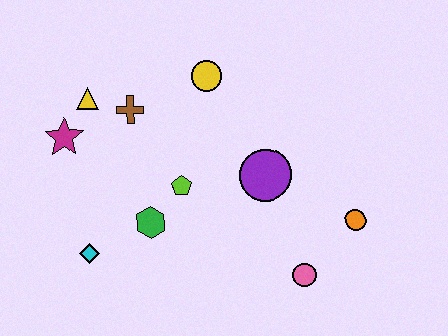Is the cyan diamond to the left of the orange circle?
Yes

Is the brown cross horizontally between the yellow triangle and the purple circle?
Yes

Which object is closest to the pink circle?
The orange circle is closest to the pink circle.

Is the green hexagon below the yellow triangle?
Yes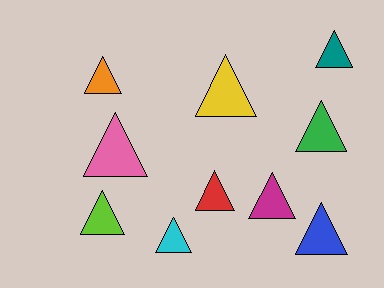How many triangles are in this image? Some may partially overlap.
There are 10 triangles.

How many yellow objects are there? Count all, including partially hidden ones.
There is 1 yellow object.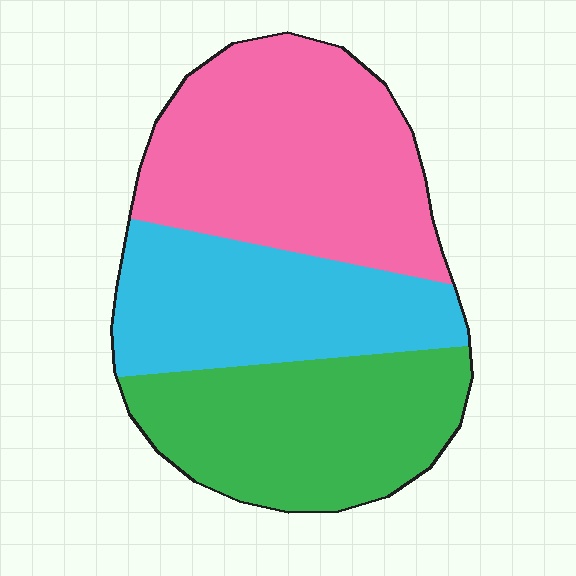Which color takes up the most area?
Pink, at roughly 40%.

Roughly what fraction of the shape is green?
Green covers 32% of the shape.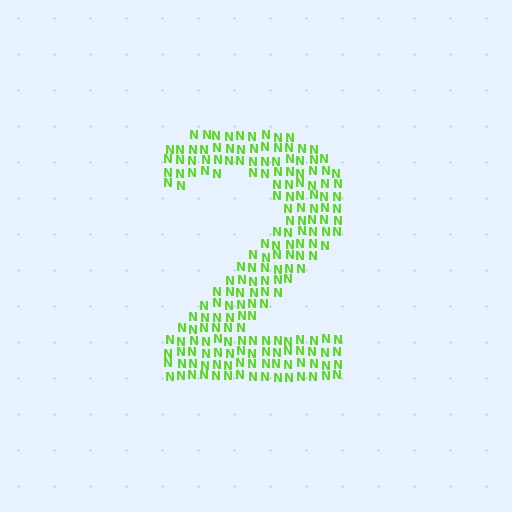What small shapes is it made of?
It is made of small letter N's.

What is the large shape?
The large shape is the digit 2.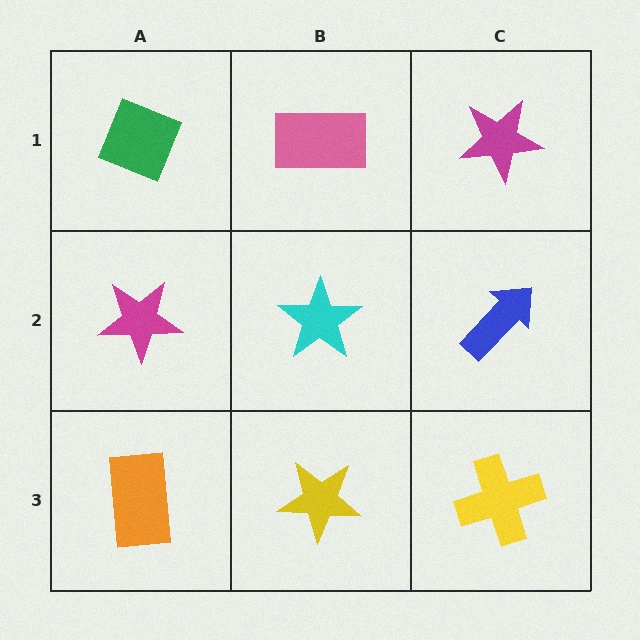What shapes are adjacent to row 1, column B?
A cyan star (row 2, column B), a green diamond (row 1, column A), a magenta star (row 1, column C).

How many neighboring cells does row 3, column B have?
3.